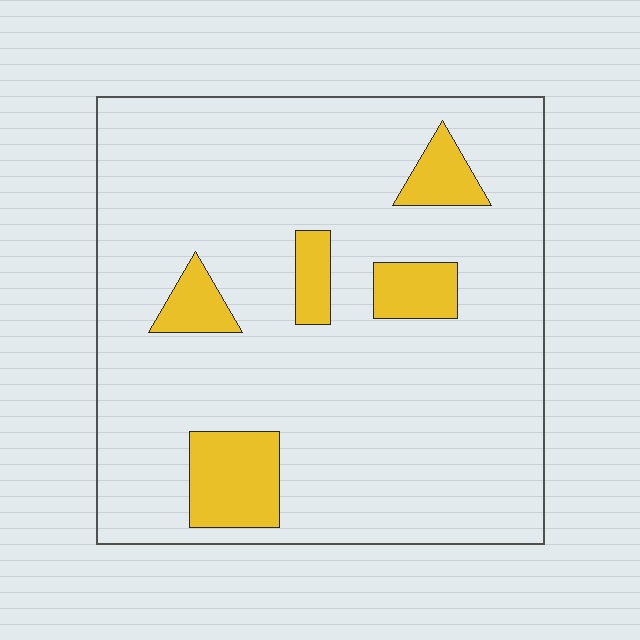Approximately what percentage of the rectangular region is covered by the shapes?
Approximately 15%.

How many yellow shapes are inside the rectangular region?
5.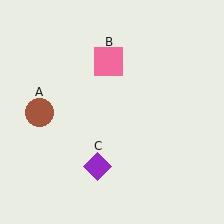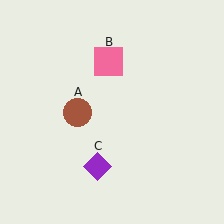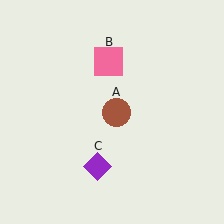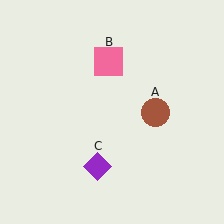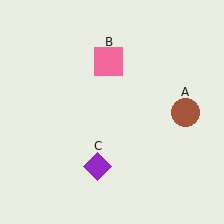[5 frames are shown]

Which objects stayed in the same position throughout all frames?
Pink square (object B) and purple diamond (object C) remained stationary.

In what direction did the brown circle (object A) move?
The brown circle (object A) moved right.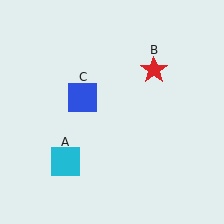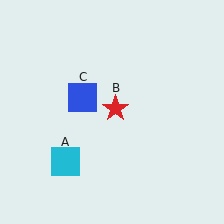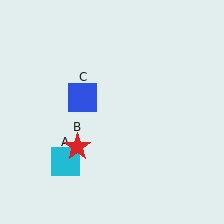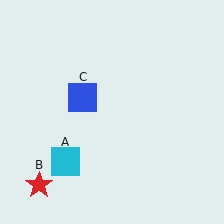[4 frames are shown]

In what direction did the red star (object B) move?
The red star (object B) moved down and to the left.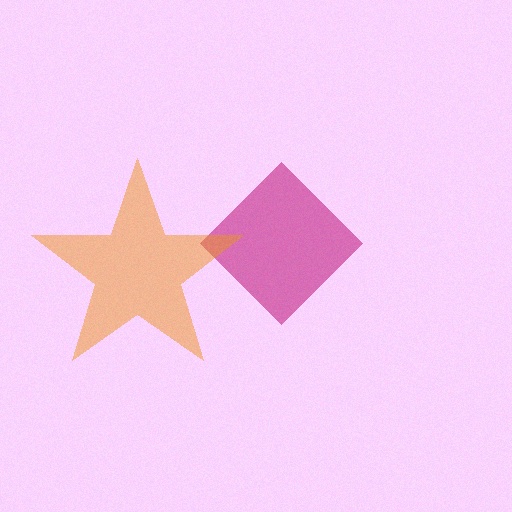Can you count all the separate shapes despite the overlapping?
Yes, there are 2 separate shapes.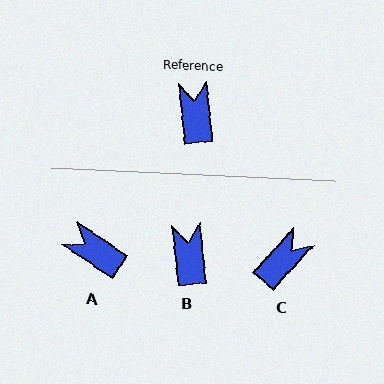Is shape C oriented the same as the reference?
No, it is off by about 49 degrees.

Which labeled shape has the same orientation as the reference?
B.